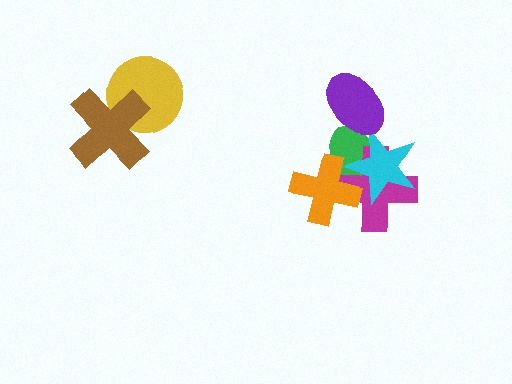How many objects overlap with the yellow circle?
1 object overlaps with the yellow circle.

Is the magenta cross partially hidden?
Yes, it is partially covered by another shape.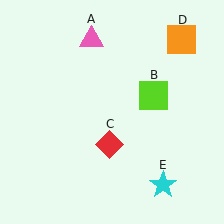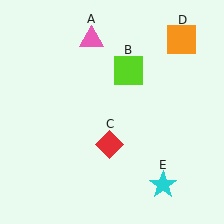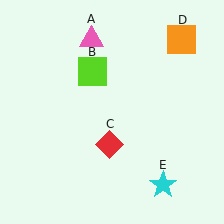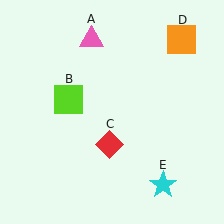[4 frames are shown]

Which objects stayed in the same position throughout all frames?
Pink triangle (object A) and red diamond (object C) and orange square (object D) and cyan star (object E) remained stationary.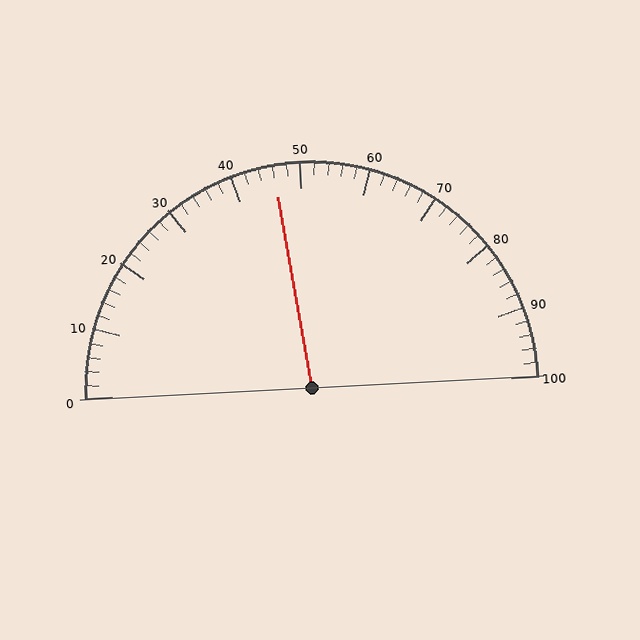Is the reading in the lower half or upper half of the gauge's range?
The reading is in the lower half of the range (0 to 100).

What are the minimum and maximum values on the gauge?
The gauge ranges from 0 to 100.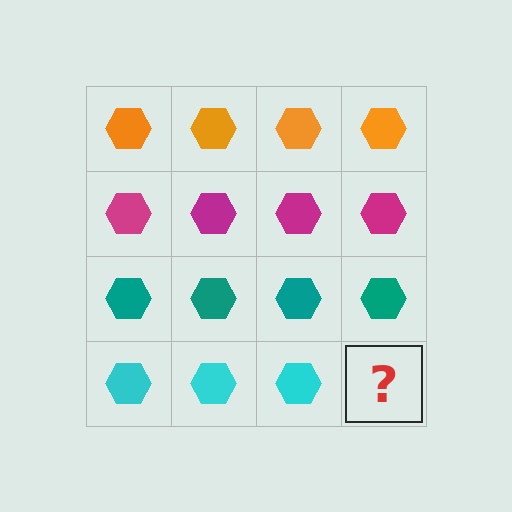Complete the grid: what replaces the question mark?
The question mark should be replaced with a cyan hexagon.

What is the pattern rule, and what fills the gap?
The rule is that each row has a consistent color. The gap should be filled with a cyan hexagon.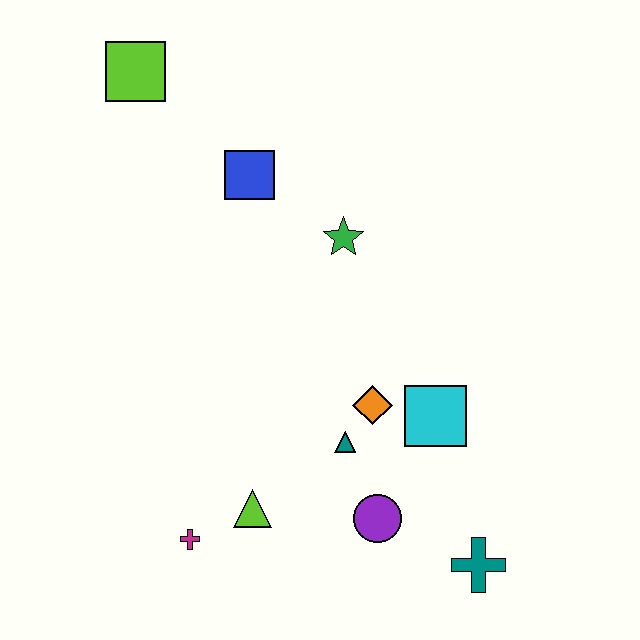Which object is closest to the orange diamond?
The teal triangle is closest to the orange diamond.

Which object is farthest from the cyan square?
The lime square is farthest from the cyan square.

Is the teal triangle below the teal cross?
No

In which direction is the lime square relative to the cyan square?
The lime square is above the cyan square.